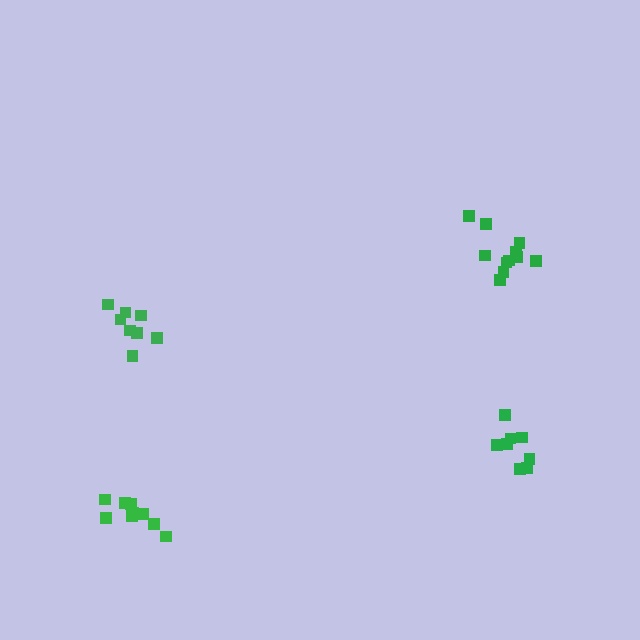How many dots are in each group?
Group 1: 8 dots, Group 2: 9 dots, Group 3: 8 dots, Group 4: 11 dots (36 total).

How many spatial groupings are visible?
There are 4 spatial groupings.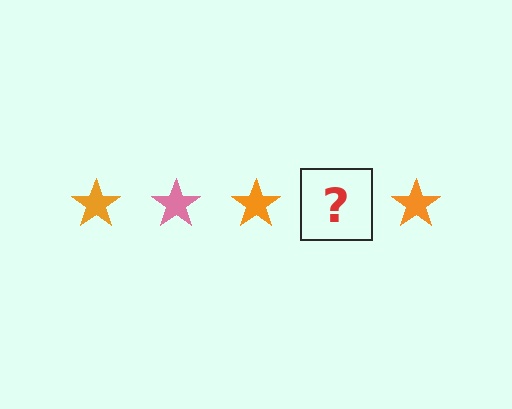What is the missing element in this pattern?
The missing element is a pink star.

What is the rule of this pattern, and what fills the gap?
The rule is that the pattern cycles through orange, pink stars. The gap should be filled with a pink star.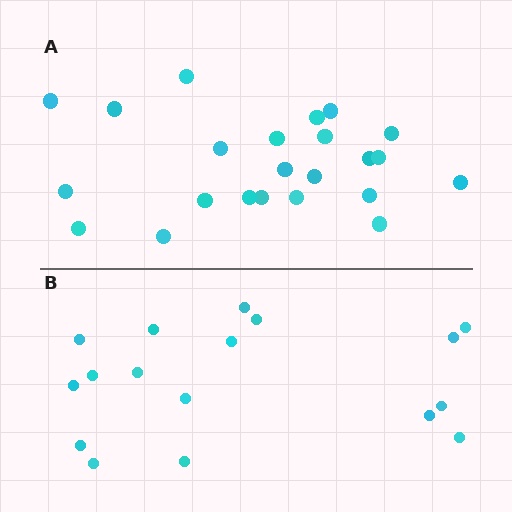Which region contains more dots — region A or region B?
Region A (the top region) has more dots.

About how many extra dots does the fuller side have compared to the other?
Region A has about 6 more dots than region B.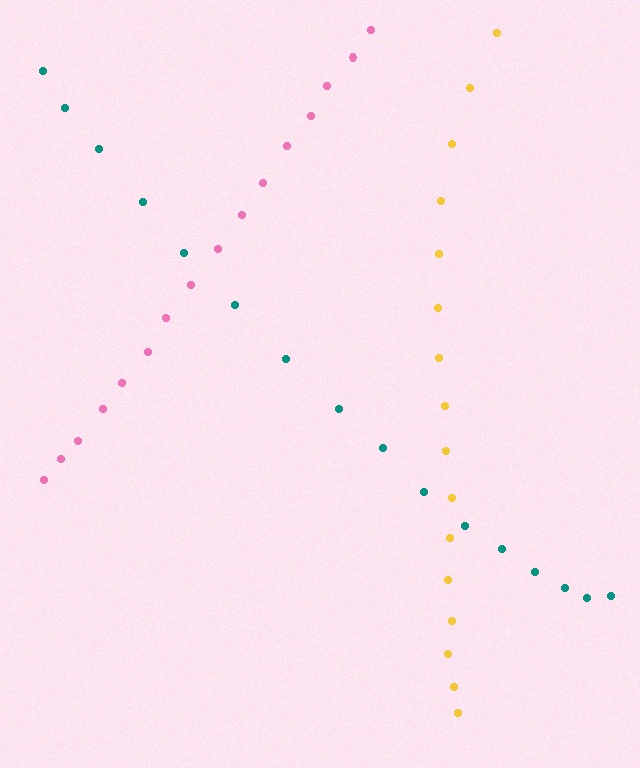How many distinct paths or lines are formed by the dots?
There are 3 distinct paths.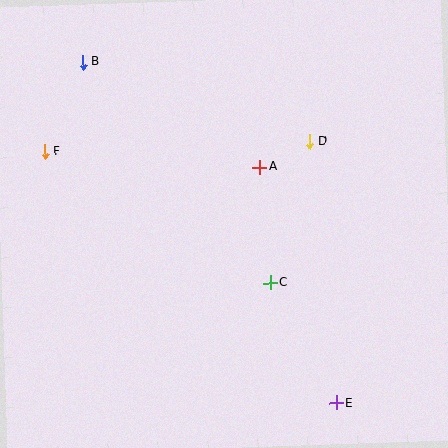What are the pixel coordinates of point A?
Point A is at (260, 167).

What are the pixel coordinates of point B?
Point B is at (83, 62).